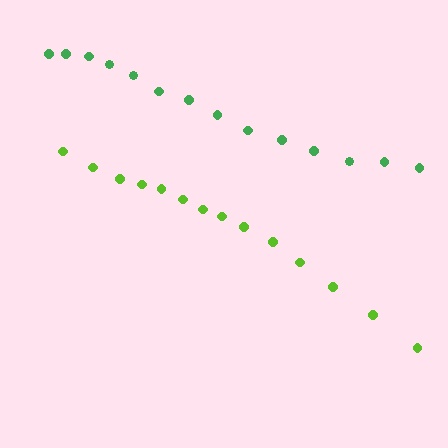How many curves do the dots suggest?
There are 2 distinct paths.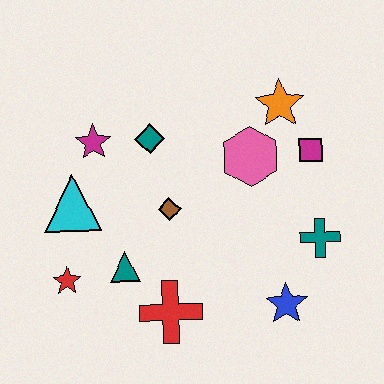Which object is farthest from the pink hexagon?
The red star is farthest from the pink hexagon.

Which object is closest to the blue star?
The teal cross is closest to the blue star.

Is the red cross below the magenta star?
Yes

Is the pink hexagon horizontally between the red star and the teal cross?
Yes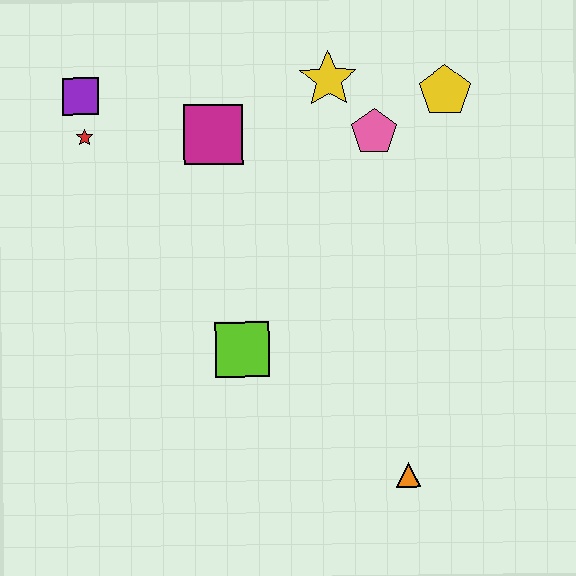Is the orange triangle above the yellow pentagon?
No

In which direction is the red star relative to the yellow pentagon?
The red star is to the left of the yellow pentagon.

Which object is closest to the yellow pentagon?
The pink pentagon is closest to the yellow pentagon.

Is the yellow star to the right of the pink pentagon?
No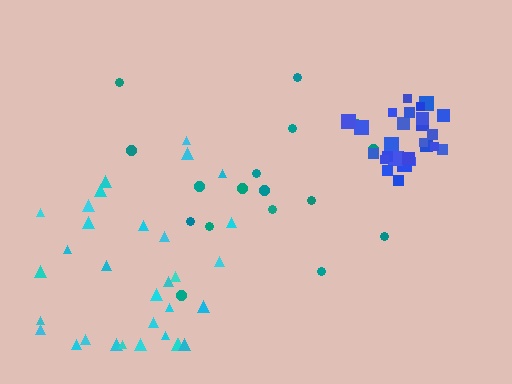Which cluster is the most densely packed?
Blue.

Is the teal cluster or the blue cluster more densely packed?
Blue.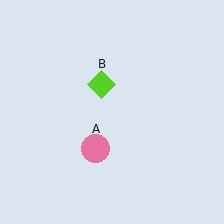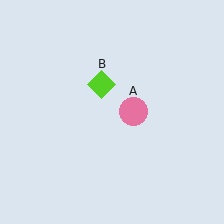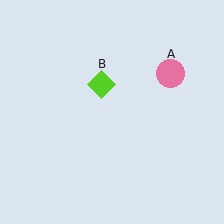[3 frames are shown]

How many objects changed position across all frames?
1 object changed position: pink circle (object A).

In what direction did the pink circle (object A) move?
The pink circle (object A) moved up and to the right.